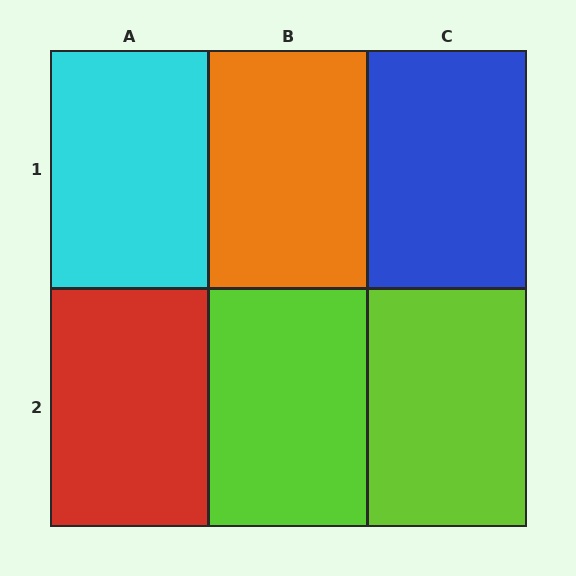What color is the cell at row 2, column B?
Lime.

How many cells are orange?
1 cell is orange.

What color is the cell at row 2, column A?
Red.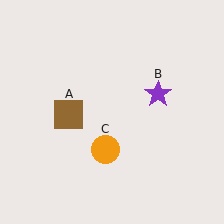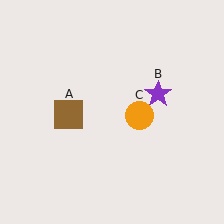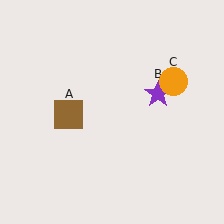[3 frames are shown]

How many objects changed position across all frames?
1 object changed position: orange circle (object C).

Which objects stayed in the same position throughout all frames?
Brown square (object A) and purple star (object B) remained stationary.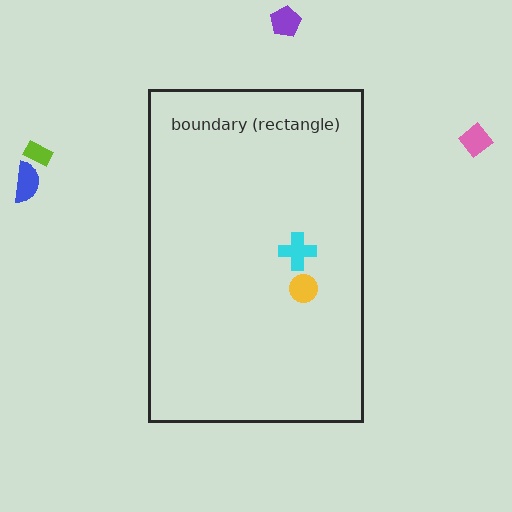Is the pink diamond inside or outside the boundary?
Outside.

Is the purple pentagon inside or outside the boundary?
Outside.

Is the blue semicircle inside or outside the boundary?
Outside.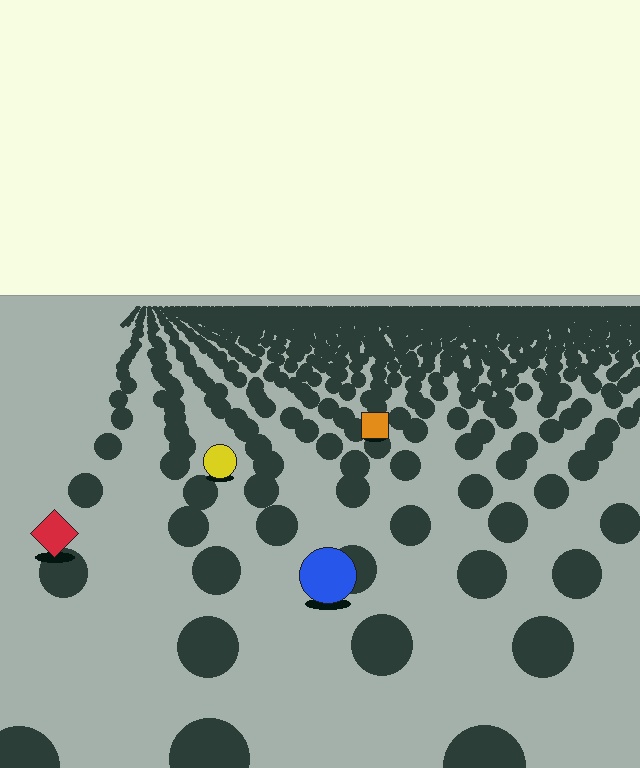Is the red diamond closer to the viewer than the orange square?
Yes. The red diamond is closer — you can tell from the texture gradient: the ground texture is coarser near it.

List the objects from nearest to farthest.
From nearest to farthest: the blue circle, the red diamond, the yellow circle, the orange square.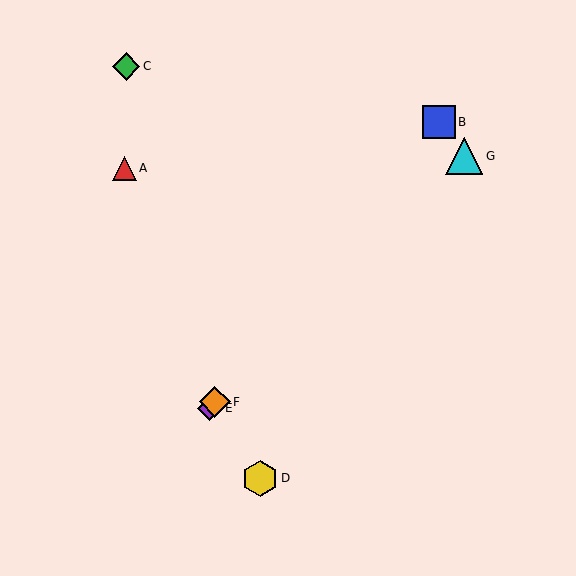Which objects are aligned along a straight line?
Objects B, E, F are aligned along a straight line.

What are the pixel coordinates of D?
Object D is at (260, 478).